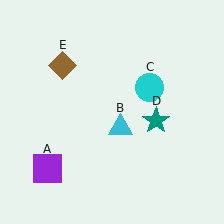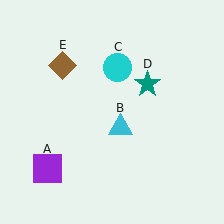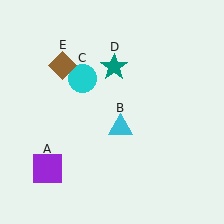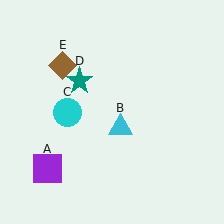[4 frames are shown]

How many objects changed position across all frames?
2 objects changed position: cyan circle (object C), teal star (object D).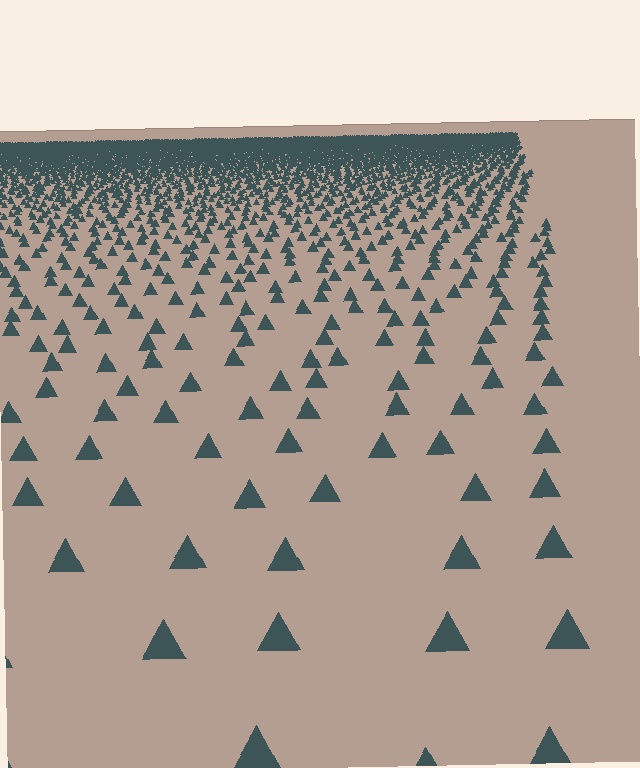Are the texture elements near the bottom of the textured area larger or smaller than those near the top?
Larger. Near the bottom, elements are closer to the viewer and appear at a bigger on-screen size.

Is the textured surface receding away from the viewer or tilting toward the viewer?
The surface is receding away from the viewer. Texture elements get smaller and denser toward the top.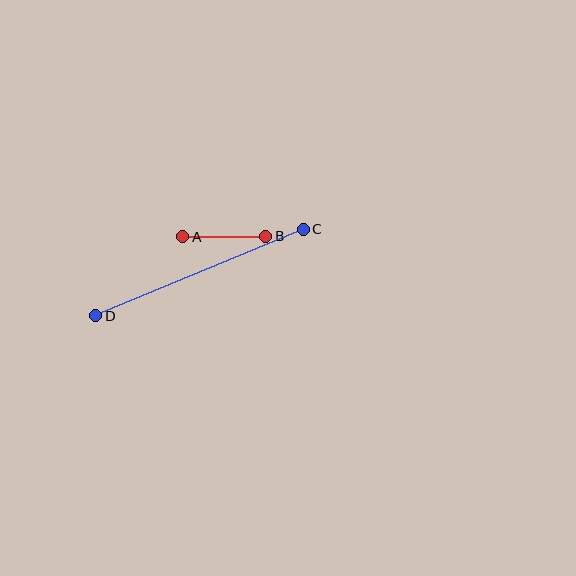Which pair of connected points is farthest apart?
Points C and D are farthest apart.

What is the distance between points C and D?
The distance is approximately 225 pixels.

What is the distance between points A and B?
The distance is approximately 83 pixels.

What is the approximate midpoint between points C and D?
The midpoint is at approximately (199, 272) pixels.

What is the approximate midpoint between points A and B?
The midpoint is at approximately (224, 236) pixels.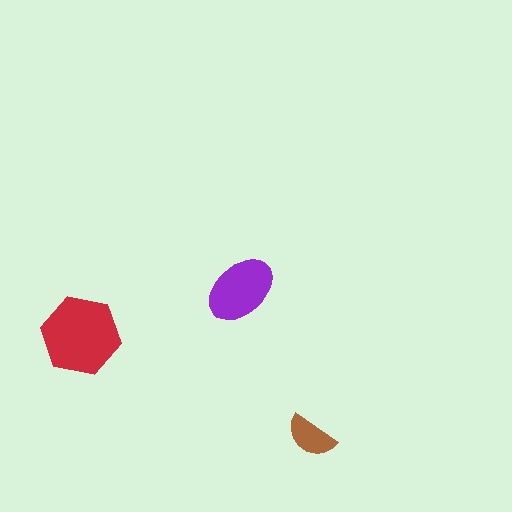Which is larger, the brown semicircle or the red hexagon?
The red hexagon.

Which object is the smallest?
The brown semicircle.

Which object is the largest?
The red hexagon.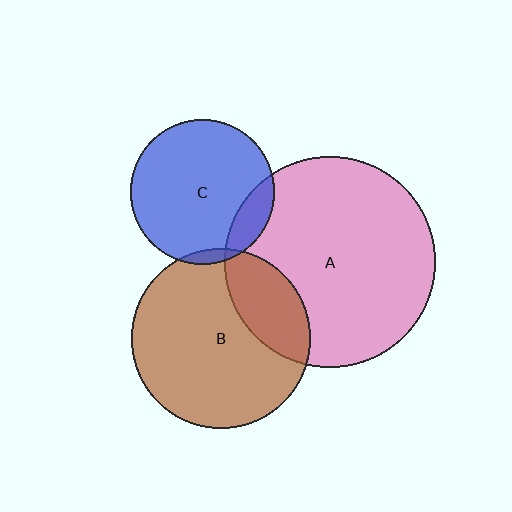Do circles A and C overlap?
Yes.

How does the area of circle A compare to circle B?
Approximately 1.4 times.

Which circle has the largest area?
Circle A (pink).